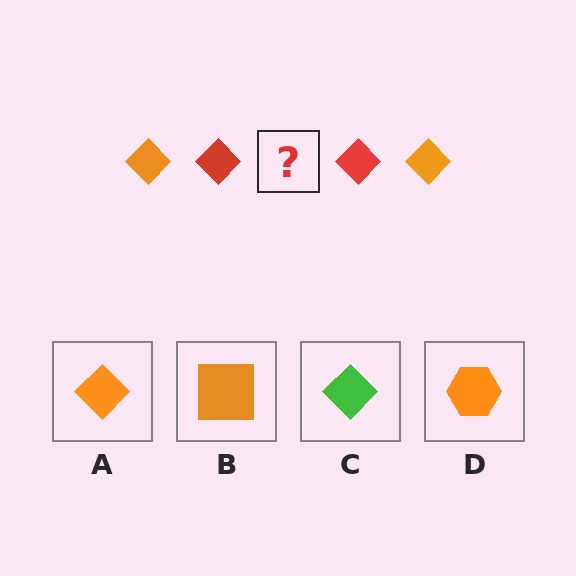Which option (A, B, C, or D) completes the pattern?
A.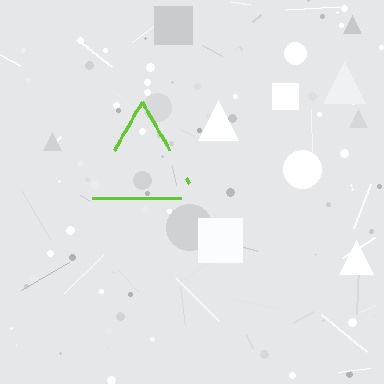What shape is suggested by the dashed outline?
The dashed outline suggests a triangle.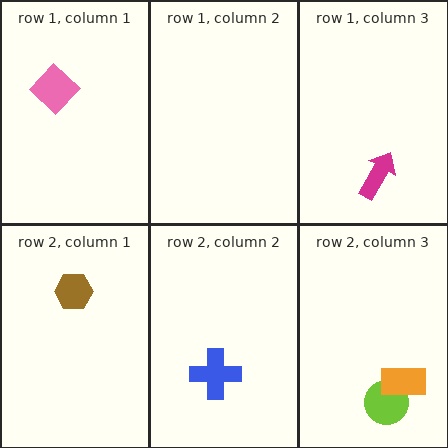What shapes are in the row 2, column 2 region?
The blue cross.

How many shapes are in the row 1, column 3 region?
1.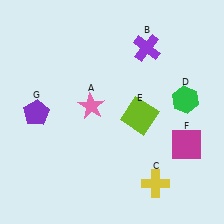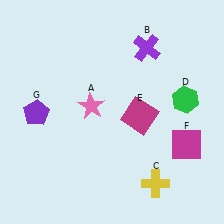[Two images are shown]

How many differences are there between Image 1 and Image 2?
There is 1 difference between the two images.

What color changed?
The square (E) changed from lime in Image 1 to magenta in Image 2.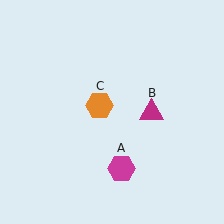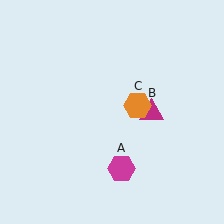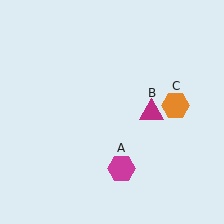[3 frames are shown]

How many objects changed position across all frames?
1 object changed position: orange hexagon (object C).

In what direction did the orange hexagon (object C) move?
The orange hexagon (object C) moved right.